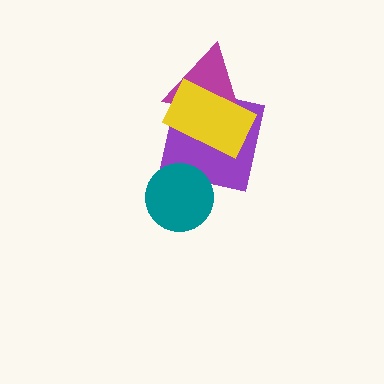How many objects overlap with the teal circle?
1 object overlaps with the teal circle.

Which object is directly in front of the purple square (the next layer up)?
The magenta triangle is directly in front of the purple square.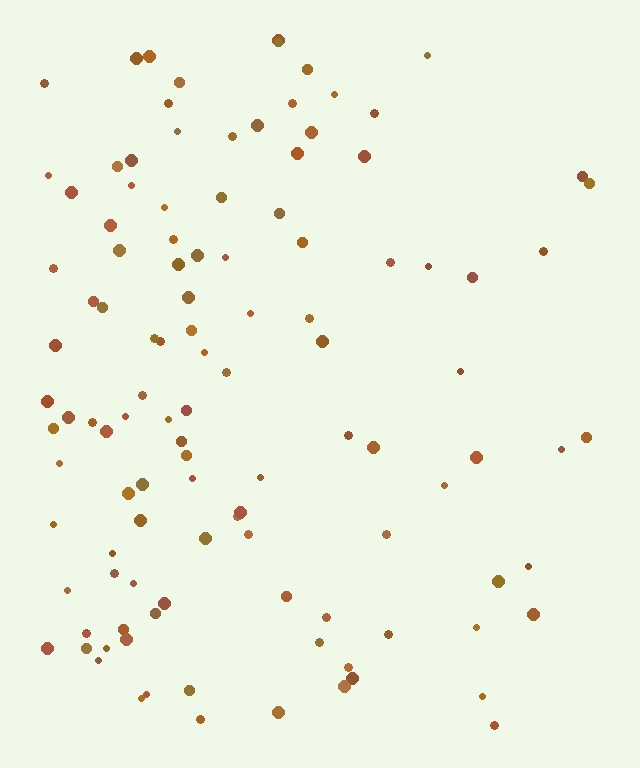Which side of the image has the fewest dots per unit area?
The right.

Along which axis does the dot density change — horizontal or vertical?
Horizontal.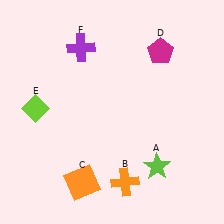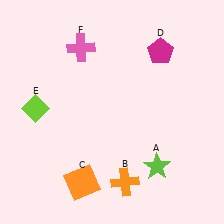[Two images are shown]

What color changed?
The cross (F) changed from purple in Image 1 to pink in Image 2.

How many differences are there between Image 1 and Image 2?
There is 1 difference between the two images.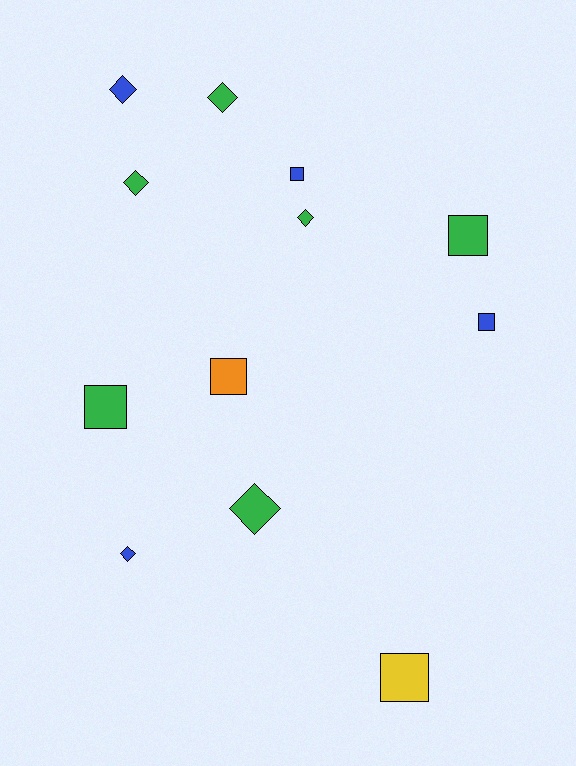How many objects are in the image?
There are 12 objects.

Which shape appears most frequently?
Diamond, with 6 objects.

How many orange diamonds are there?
There are no orange diamonds.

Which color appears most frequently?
Green, with 6 objects.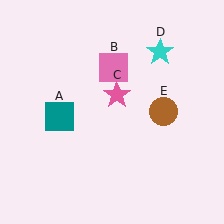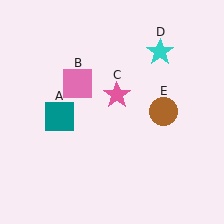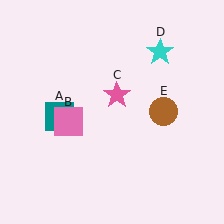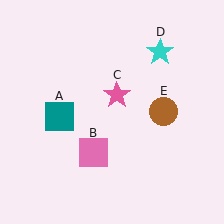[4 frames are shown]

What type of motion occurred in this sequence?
The pink square (object B) rotated counterclockwise around the center of the scene.